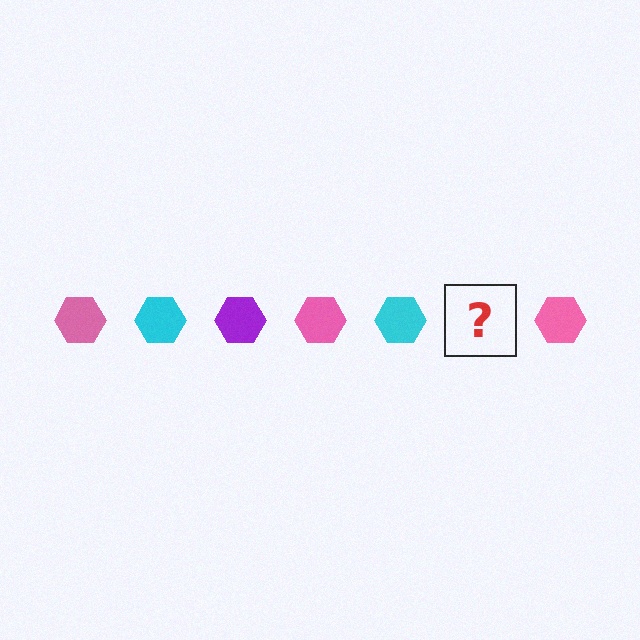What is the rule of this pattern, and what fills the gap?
The rule is that the pattern cycles through pink, cyan, purple hexagons. The gap should be filled with a purple hexagon.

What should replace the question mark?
The question mark should be replaced with a purple hexagon.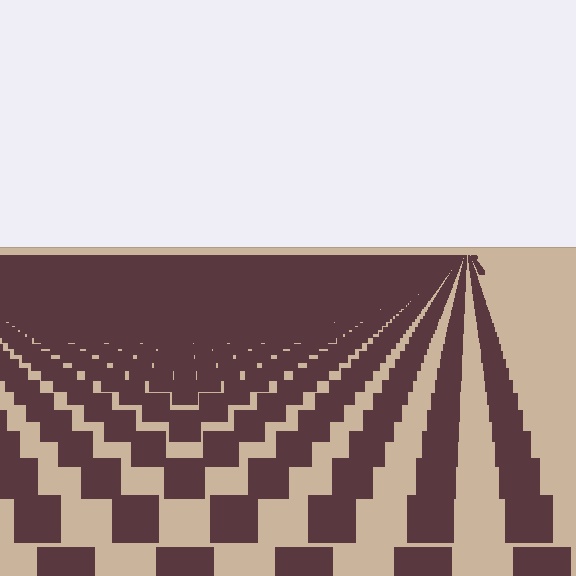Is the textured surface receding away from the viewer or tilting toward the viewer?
The surface is receding away from the viewer. Texture elements get smaller and denser toward the top.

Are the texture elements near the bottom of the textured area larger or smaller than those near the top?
Larger. Near the bottom, elements are closer to the viewer and appear at a bigger on-screen size.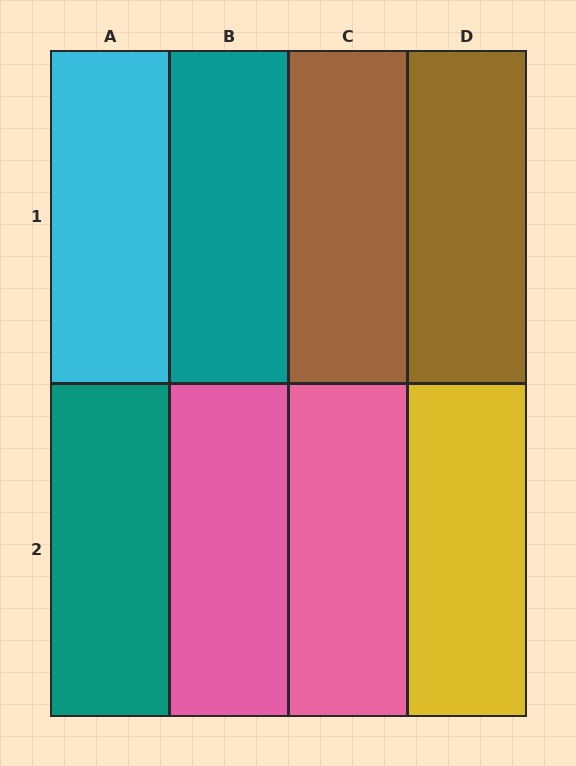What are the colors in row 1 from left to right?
Cyan, teal, brown, brown.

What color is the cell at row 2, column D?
Yellow.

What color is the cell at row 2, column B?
Pink.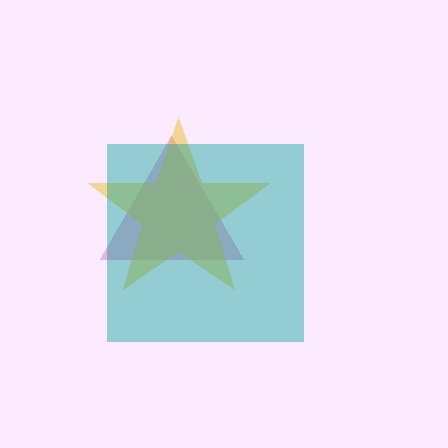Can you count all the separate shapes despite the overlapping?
Yes, there are 3 separate shapes.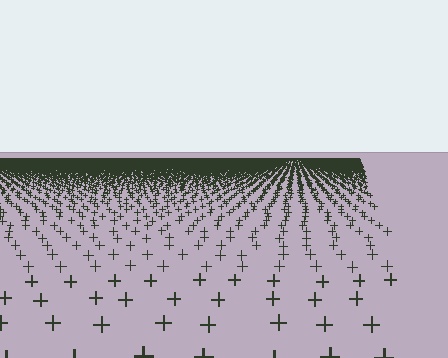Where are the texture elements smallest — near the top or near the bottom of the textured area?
Near the top.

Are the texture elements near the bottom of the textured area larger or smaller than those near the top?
Larger. Near the bottom, elements are closer to the viewer and appear at a bigger on-screen size.